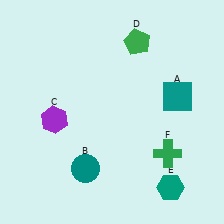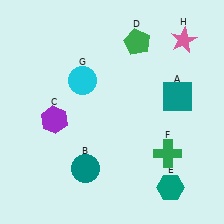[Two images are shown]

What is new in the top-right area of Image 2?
A pink star (H) was added in the top-right area of Image 2.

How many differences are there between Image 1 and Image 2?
There are 2 differences between the two images.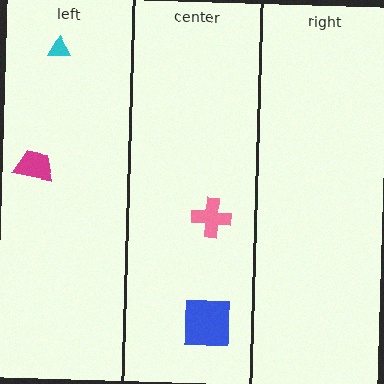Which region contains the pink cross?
The center region.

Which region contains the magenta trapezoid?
The left region.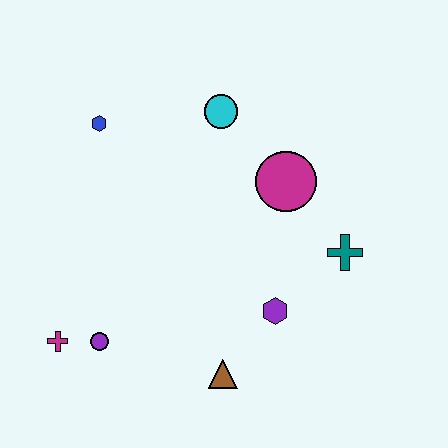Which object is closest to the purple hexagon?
The brown triangle is closest to the purple hexagon.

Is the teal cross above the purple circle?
Yes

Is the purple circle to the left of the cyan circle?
Yes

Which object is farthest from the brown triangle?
The blue hexagon is farthest from the brown triangle.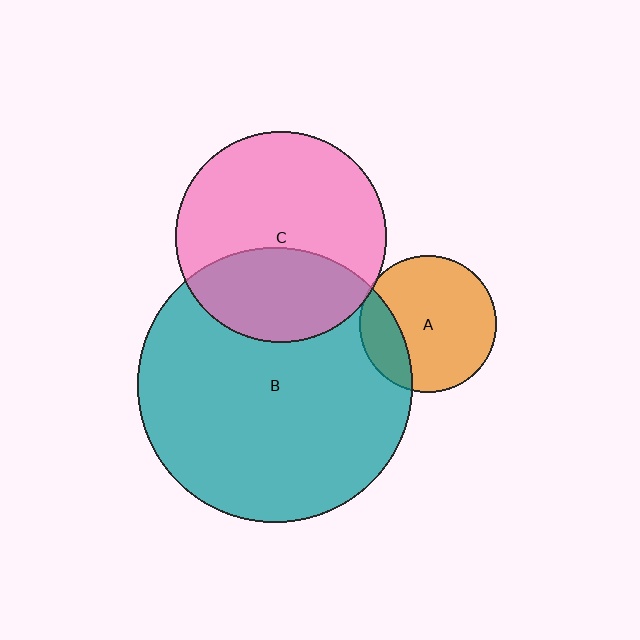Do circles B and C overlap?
Yes.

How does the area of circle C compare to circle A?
Approximately 2.3 times.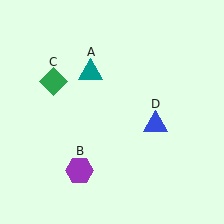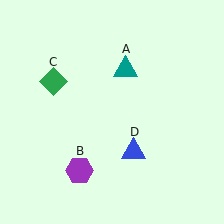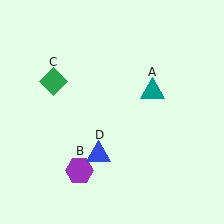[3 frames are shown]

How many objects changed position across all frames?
2 objects changed position: teal triangle (object A), blue triangle (object D).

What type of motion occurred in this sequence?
The teal triangle (object A), blue triangle (object D) rotated clockwise around the center of the scene.